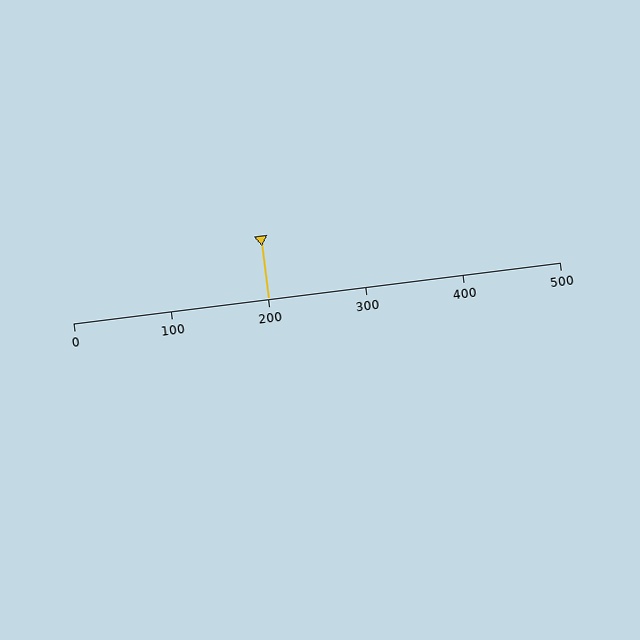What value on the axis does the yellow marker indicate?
The marker indicates approximately 200.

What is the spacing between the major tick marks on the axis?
The major ticks are spaced 100 apart.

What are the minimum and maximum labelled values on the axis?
The axis runs from 0 to 500.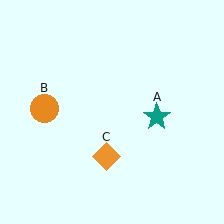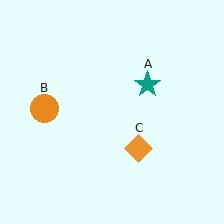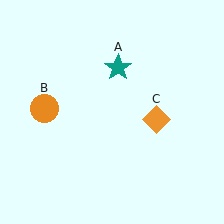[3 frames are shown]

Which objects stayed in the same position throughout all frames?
Orange circle (object B) remained stationary.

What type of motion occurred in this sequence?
The teal star (object A), orange diamond (object C) rotated counterclockwise around the center of the scene.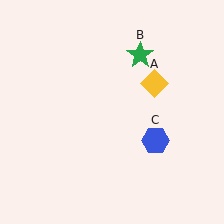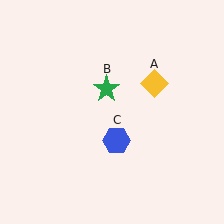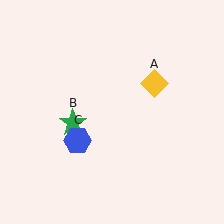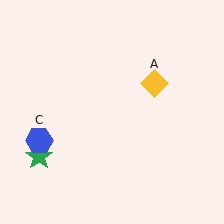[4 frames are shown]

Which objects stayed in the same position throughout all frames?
Yellow diamond (object A) remained stationary.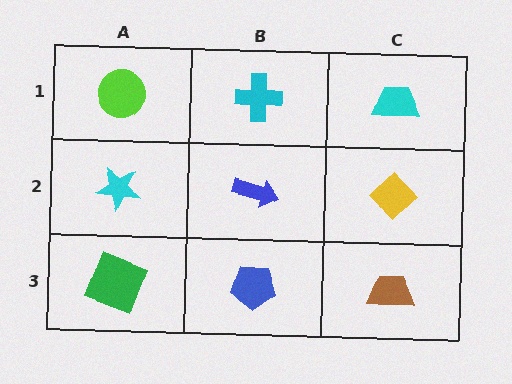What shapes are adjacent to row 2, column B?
A cyan cross (row 1, column B), a blue pentagon (row 3, column B), a cyan star (row 2, column A), a yellow diamond (row 2, column C).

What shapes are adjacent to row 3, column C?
A yellow diamond (row 2, column C), a blue pentagon (row 3, column B).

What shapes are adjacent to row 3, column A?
A cyan star (row 2, column A), a blue pentagon (row 3, column B).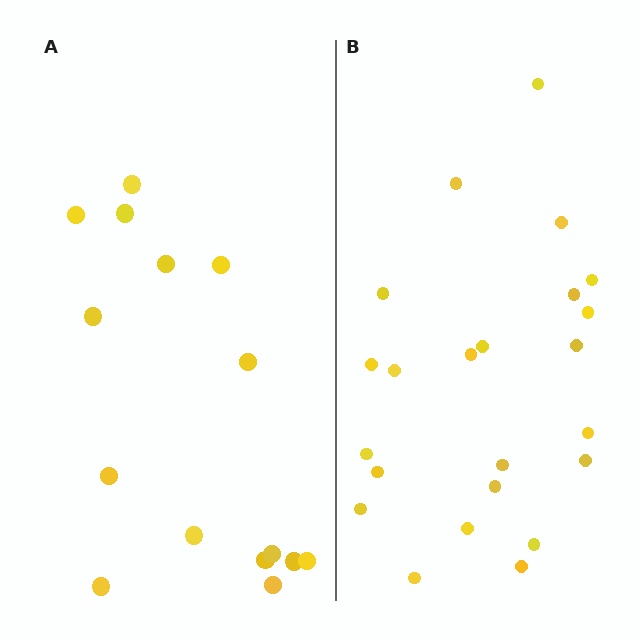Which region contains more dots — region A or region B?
Region B (the right region) has more dots.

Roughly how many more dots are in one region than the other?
Region B has roughly 8 or so more dots than region A.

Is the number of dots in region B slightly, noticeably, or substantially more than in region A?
Region B has substantially more. The ratio is roughly 1.5 to 1.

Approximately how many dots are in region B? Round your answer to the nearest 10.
About 20 dots. (The exact count is 23, which rounds to 20.)